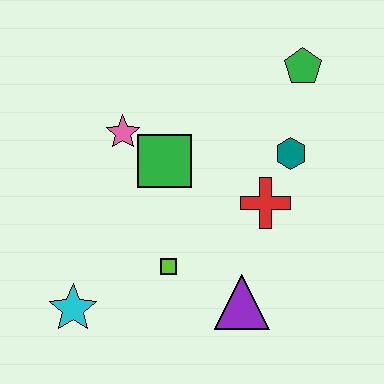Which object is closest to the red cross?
The teal hexagon is closest to the red cross.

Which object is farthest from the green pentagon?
The cyan star is farthest from the green pentagon.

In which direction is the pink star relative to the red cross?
The pink star is to the left of the red cross.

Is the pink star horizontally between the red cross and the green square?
No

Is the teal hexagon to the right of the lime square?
Yes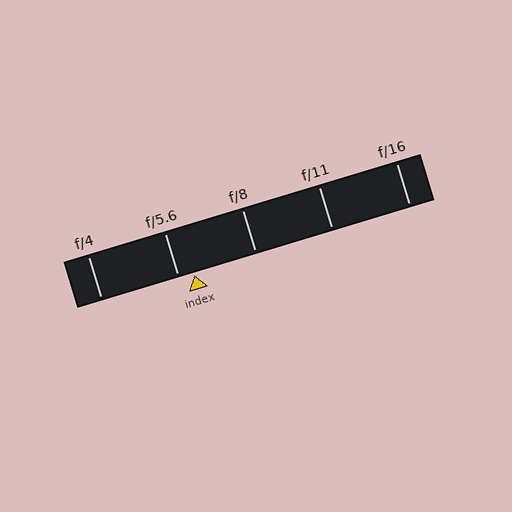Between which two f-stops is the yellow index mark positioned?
The index mark is between f/5.6 and f/8.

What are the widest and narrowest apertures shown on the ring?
The widest aperture shown is f/4 and the narrowest is f/16.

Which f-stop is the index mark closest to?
The index mark is closest to f/5.6.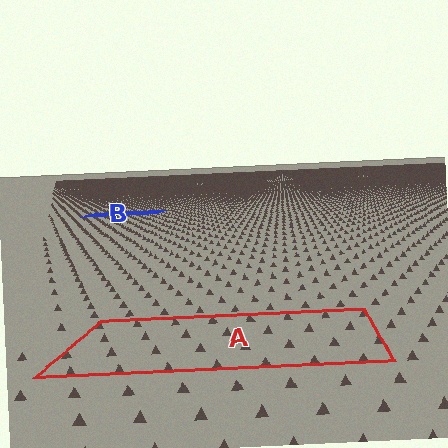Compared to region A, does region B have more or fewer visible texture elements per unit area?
Region B has more texture elements per unit area — they are packed more densely because it is farther away.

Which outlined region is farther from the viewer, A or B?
Region B is farther from the viewer — the texture elements inside it appear smaller and more densely packed.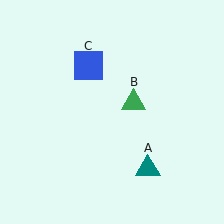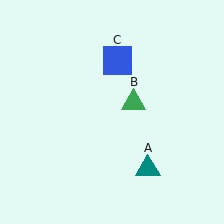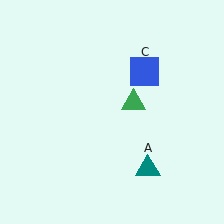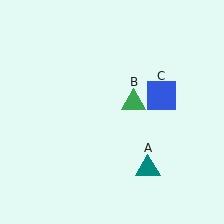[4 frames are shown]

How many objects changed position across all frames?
1 object changed position: blue square (object C).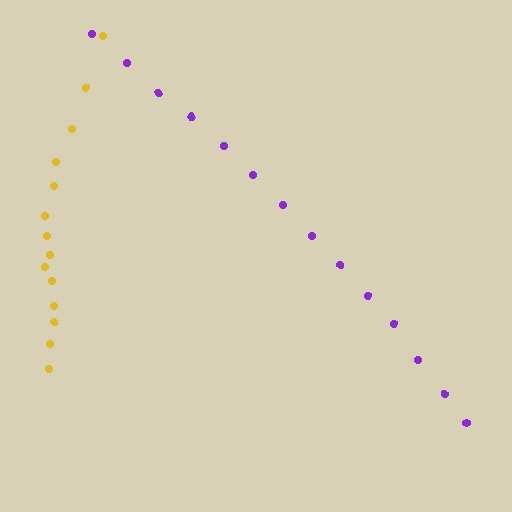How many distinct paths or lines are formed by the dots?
There are 2 distinct paths.